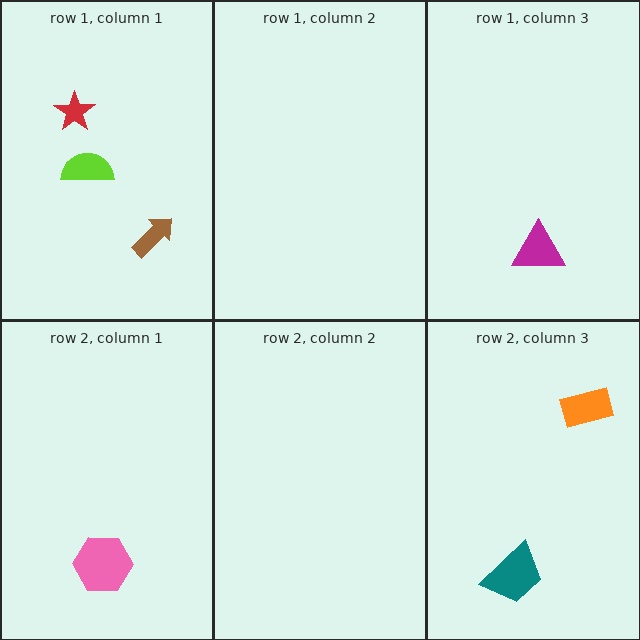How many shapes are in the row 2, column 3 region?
2.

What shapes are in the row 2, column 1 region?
The pink hexagon.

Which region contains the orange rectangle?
The row 2, column 3 region.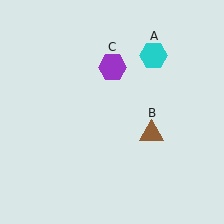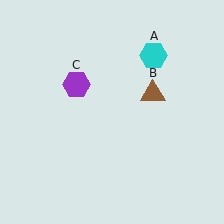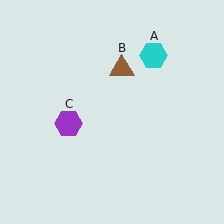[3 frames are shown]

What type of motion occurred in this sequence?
The brown triangle (object B), purple hexagon (object C) rotated counterclockwise around the center of the scene.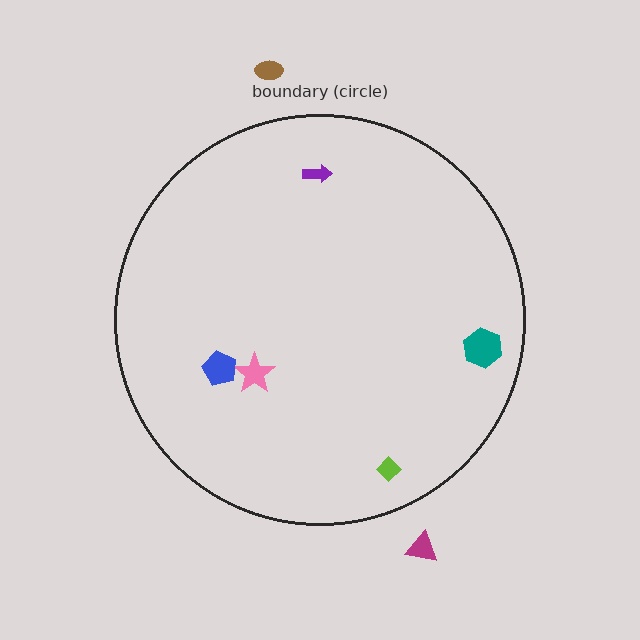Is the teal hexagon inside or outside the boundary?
Inside.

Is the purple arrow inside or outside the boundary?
Inside.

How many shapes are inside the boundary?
5 inside, 2 outside.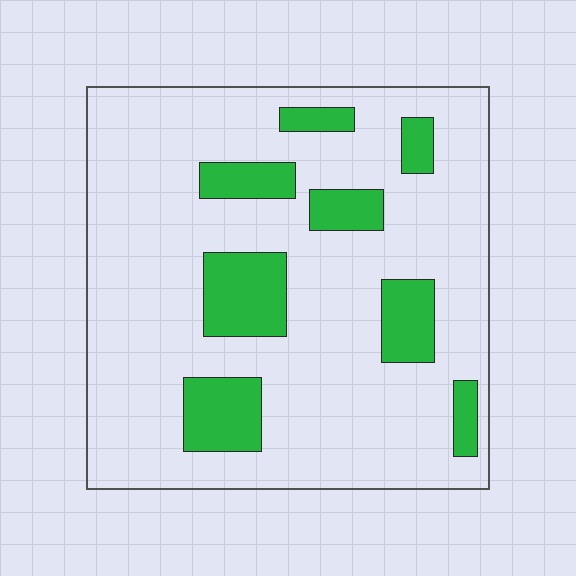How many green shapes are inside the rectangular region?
8.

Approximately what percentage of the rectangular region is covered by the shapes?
Approximately 20%.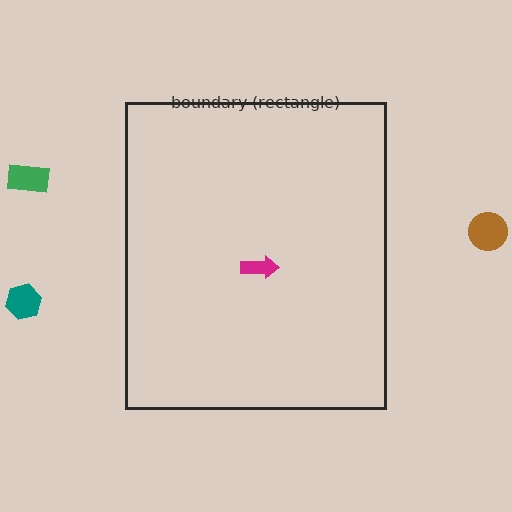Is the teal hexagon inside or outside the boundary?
Outside.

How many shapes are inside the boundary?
1 inside, 3 outside.